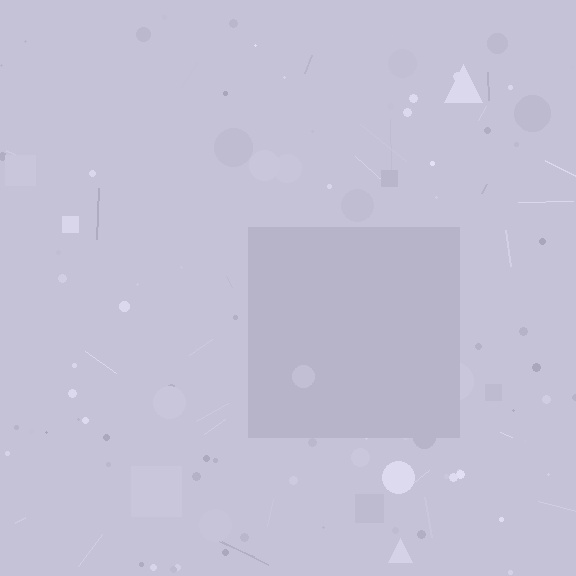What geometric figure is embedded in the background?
A square is embedded in the background.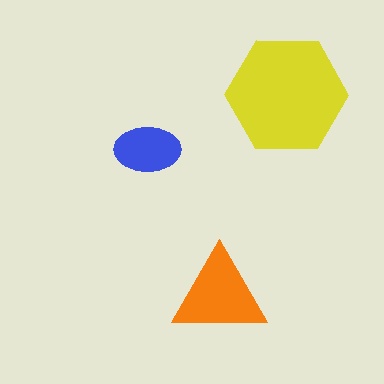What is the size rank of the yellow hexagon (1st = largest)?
1st.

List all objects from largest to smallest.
The yellow hexagon, the orange triangle, the blue ellipse.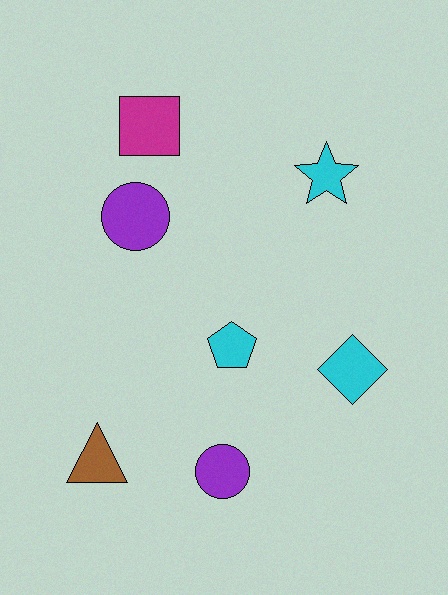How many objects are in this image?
There are 7 objects.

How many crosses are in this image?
There are no crosses.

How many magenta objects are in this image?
There is 1 magenta object.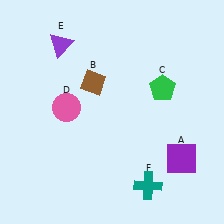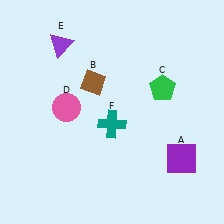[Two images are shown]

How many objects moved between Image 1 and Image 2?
1 object moved between the two images.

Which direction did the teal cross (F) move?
The teal cross (F) moved up.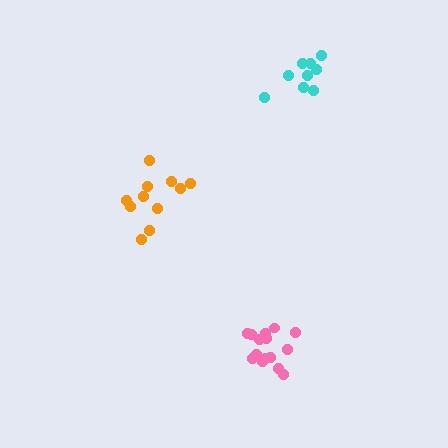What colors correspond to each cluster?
The clusters are colored: orange, pink, cyan.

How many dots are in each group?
Group 1: 11 dots, Group 2: 15 dots, Group 3: 9 dots (35 total).